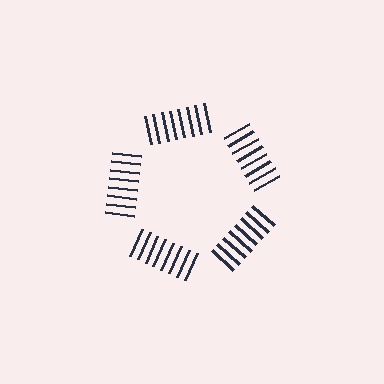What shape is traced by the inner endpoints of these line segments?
An illusory pentagon — the line segments terminate on its edges but no continuous stroke is drawn.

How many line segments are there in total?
40 — 8 along each of the 5 edges.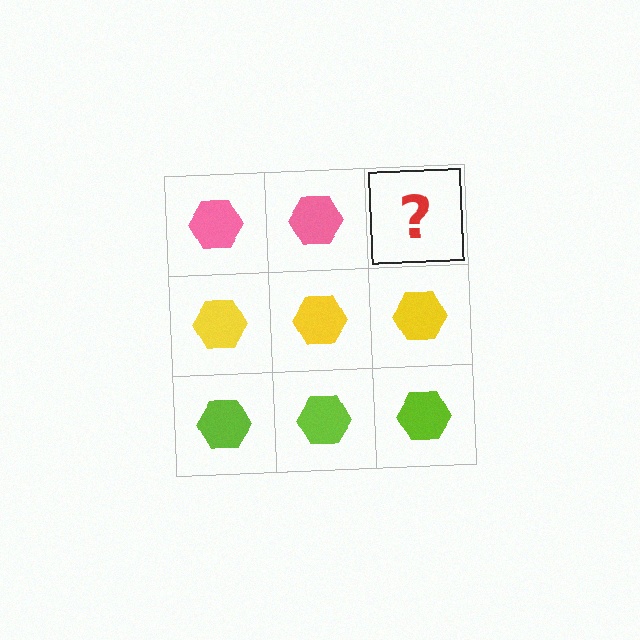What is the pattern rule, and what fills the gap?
The rule is that each row has a consistent color. The gap should be filled with a pink hexagon.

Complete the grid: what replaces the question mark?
The question mark should be replaced with a pink hexagon.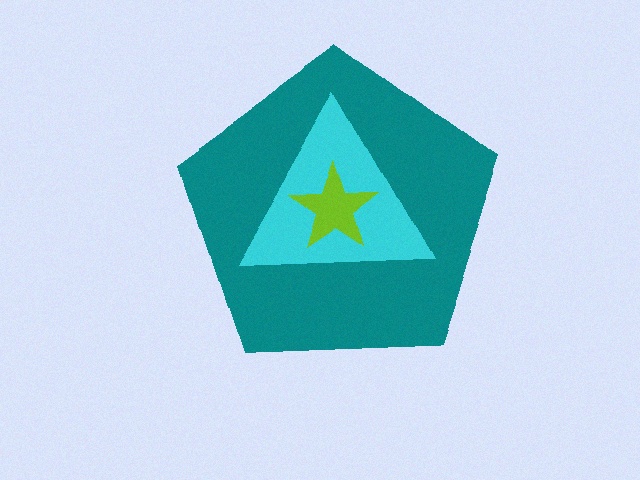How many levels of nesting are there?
3.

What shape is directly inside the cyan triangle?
The lime star.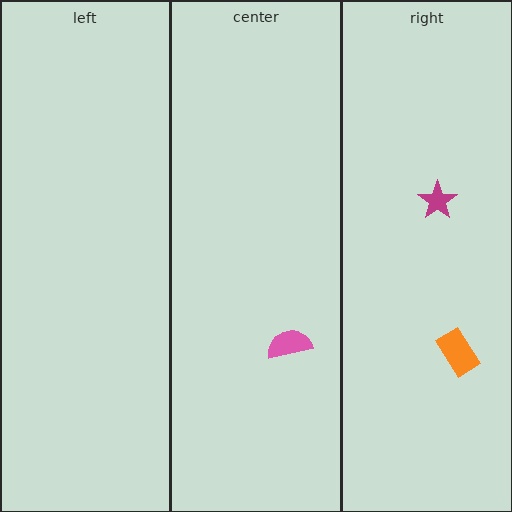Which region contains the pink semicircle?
The center region.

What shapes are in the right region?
The orange rectangle, the magenta star.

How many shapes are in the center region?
1.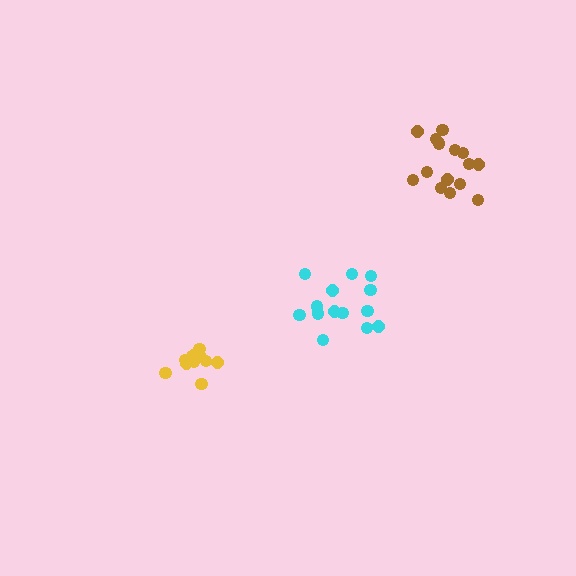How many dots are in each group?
Group 1: 15 dots, Group 2: 12 dots, Group 3: 14 dots (41 total).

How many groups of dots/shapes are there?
There are 3 groups.